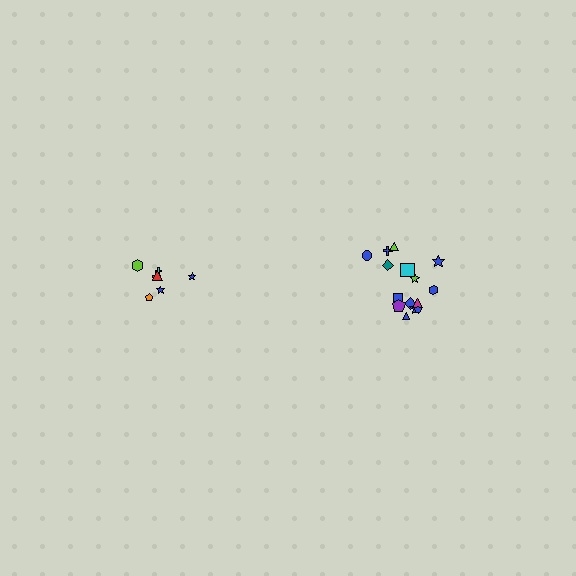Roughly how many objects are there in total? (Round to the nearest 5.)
Roughly 20 objects in total.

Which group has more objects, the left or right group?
The right group.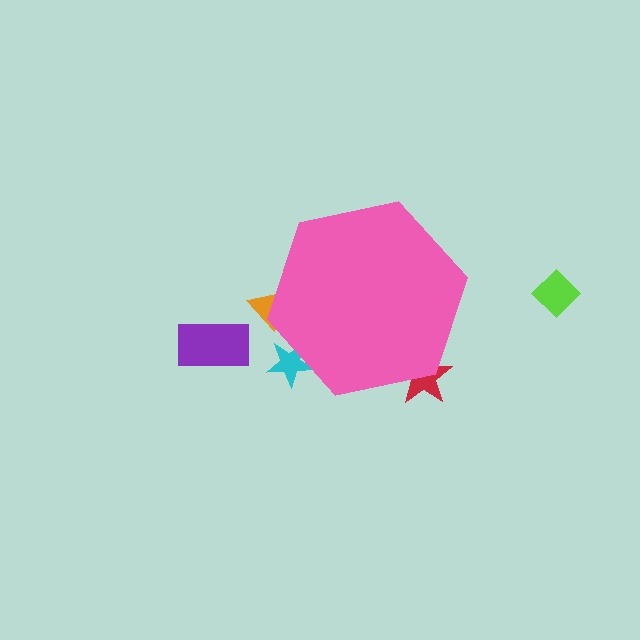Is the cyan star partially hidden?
Yes, the cyan star is partially hidden behind the pink hexagon.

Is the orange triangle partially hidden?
Yes, the orange triangle is partially hidden behind the pink hexagon.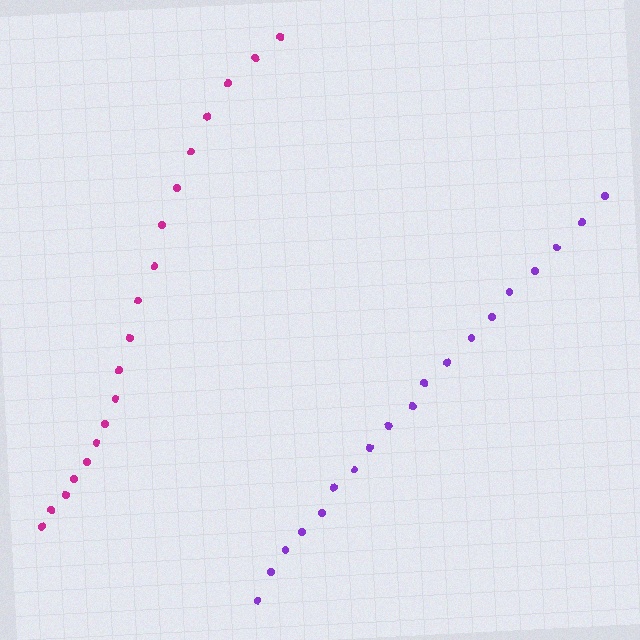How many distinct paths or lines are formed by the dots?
There are 2 distinct paths.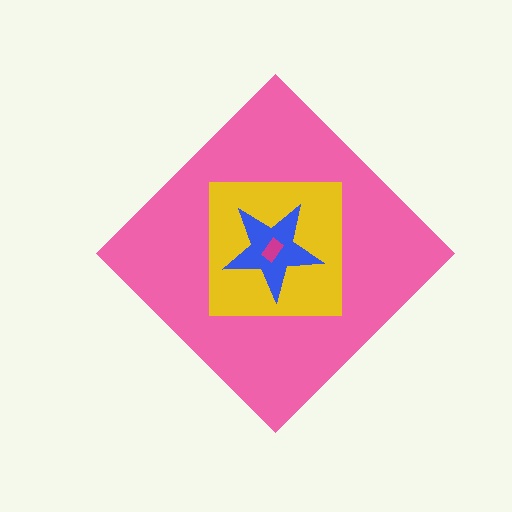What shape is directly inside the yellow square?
The blue star.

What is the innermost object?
The magenta rectangle.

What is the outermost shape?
The pink diamond.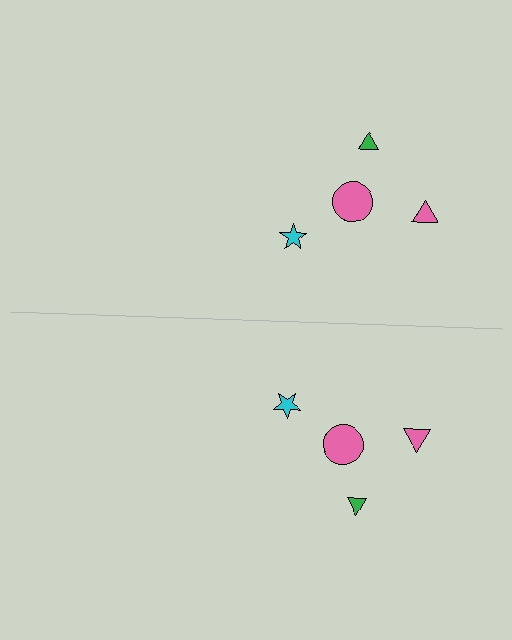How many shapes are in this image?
There are 8 shapes in this image.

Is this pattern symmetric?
Yes, this pattern has bilateral (reflection) symmetry.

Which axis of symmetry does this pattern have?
The pattern has a horizontal axis of symmetry running through the center of the image.